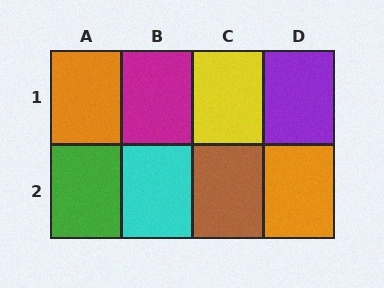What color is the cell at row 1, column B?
Magenta.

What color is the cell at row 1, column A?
Orange.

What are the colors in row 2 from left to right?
Green, cyan, brown, orange.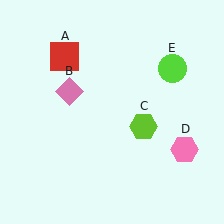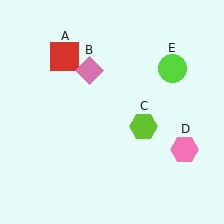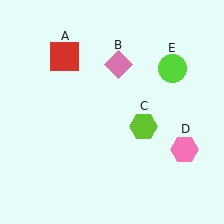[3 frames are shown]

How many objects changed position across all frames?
1 object changed position: pink diamond (object B).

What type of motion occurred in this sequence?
The pink diamond (object B) rotated clockwise around the center of the scene.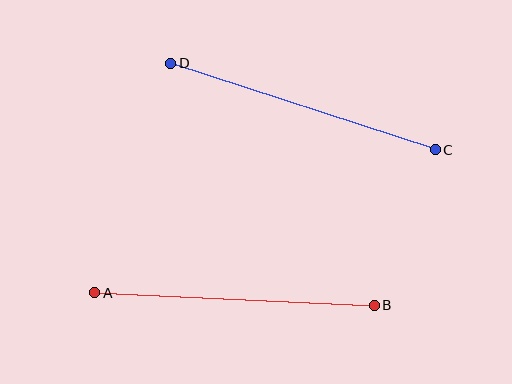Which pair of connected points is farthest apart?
Points A and B are farthest apart.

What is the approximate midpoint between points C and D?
The midpoint is at approximately (303, 107) pixels.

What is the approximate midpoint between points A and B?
The midpoint is at approximately (234, 299) pixels.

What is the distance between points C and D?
The distance is approximately 279 pixels.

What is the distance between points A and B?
The distance is approximately 280 pixels.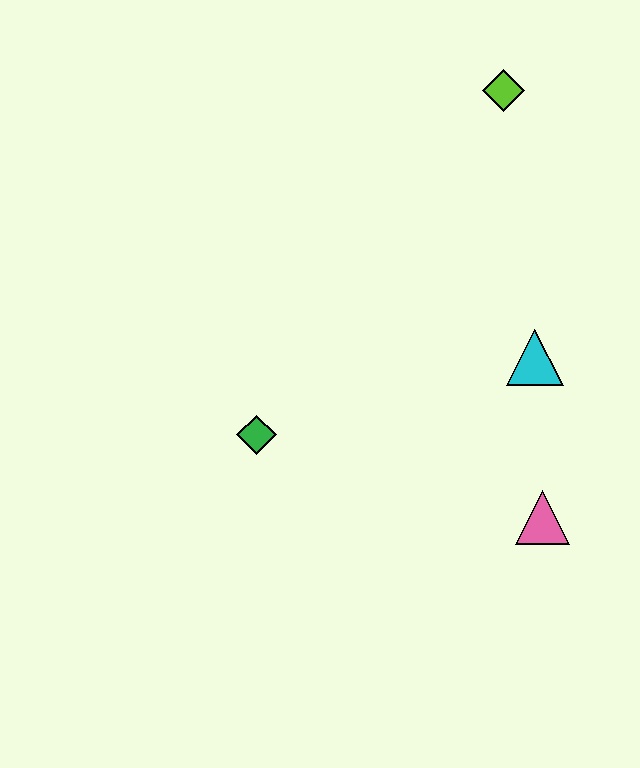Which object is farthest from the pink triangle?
The lime diamond is farthest from the pink triangle.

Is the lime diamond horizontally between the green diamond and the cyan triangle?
Yes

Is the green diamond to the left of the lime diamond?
Yes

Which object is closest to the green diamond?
The cyan triangle is closest to the green diamond.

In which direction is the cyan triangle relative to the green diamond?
The cyan triangle is to the right of the green diamond.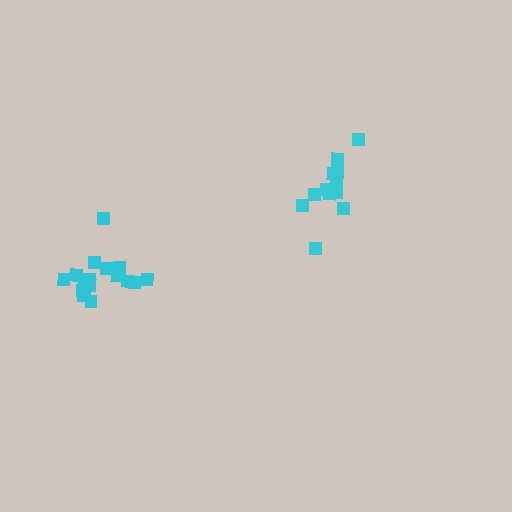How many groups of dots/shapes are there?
There are 2 groups.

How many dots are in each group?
Group 1: 16 dots, Group 2: 12 dots (28 total).